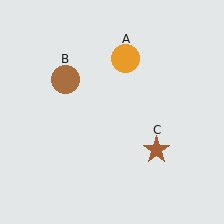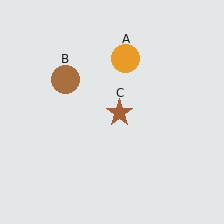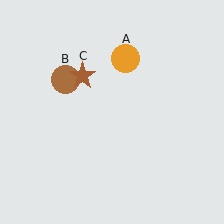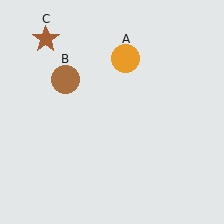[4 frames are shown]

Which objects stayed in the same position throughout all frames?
Orange circle (object A) and brown circle (object B) remained stationary.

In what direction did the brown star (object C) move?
The brown star (object C) moved up and to the left.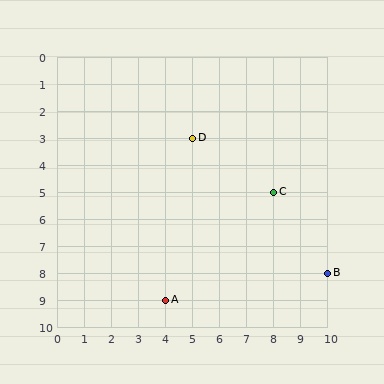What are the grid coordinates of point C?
Point C is at grid coordinates (8, 5).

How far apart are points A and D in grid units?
Points A and D are 1 column and 6 rows apart (about 6.1 grid units diagonally).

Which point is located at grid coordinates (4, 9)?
Point A is at (4, 9).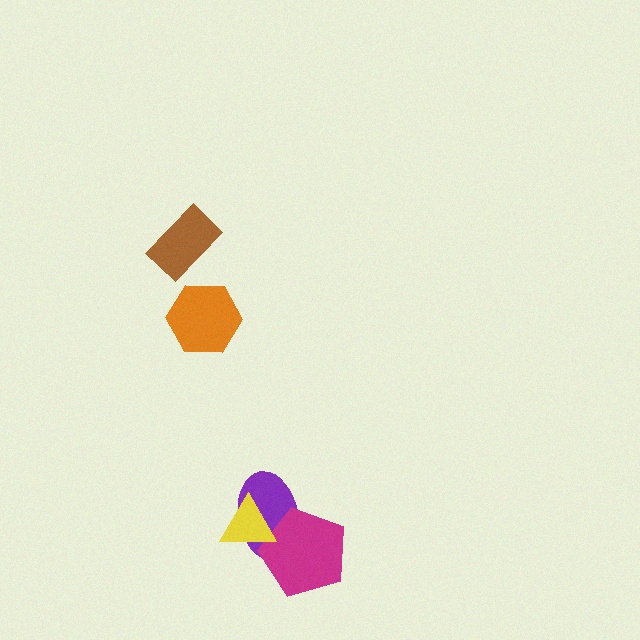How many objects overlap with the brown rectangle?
0 objects overlap with the brown rectangle.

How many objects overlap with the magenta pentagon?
2 objects overlap with the magenta pentagon.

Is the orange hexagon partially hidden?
No, no other shape covers it.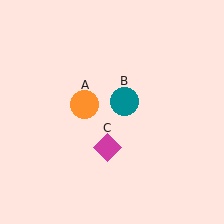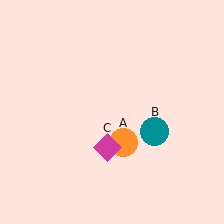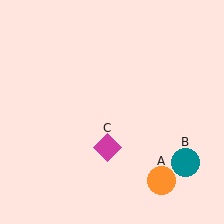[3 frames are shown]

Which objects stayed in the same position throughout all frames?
Magenta diamond (object C) remained stationary.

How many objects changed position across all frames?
2 objects changed position: orange circle (object A), teal circle (object B).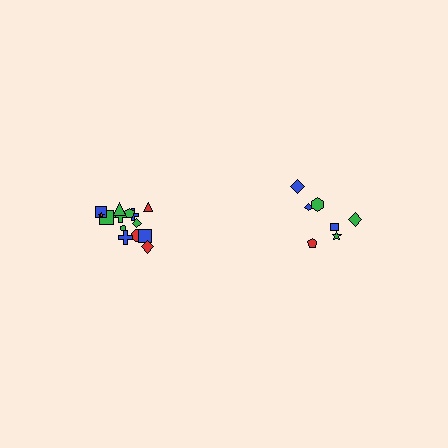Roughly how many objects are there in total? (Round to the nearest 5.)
Roughly 20 objects in total.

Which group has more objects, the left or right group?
The left group.